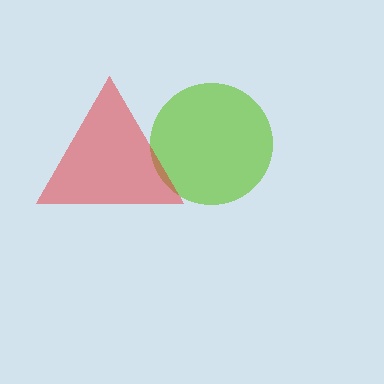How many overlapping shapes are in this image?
There are 2 overlapping shapes in the image.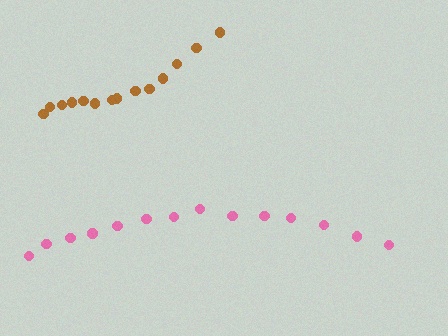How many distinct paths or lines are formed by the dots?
There are 2 distinct paths.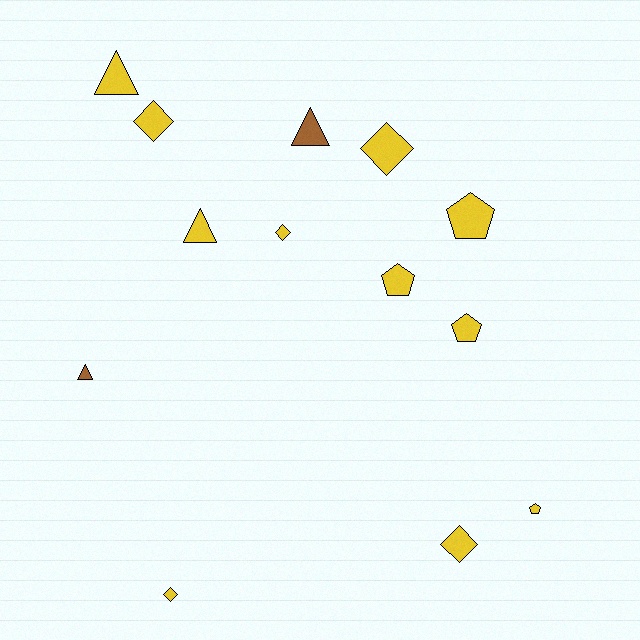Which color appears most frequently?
Yellow, with 11 objects.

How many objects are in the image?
There are 13 objects.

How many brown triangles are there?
There are 2 brown triangles.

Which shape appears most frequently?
Diamond, with 5 objects.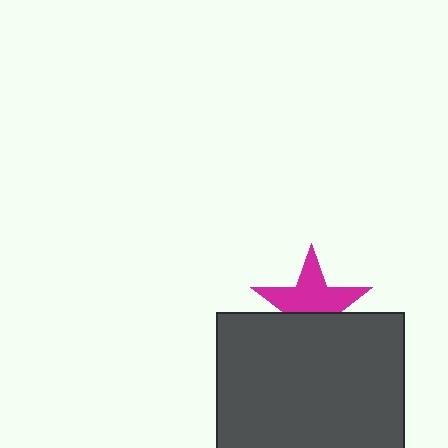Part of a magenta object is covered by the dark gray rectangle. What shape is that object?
It is a star.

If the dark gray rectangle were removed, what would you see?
You would see the complete magenta star.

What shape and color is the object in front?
The object in front is a dark gray rectangle.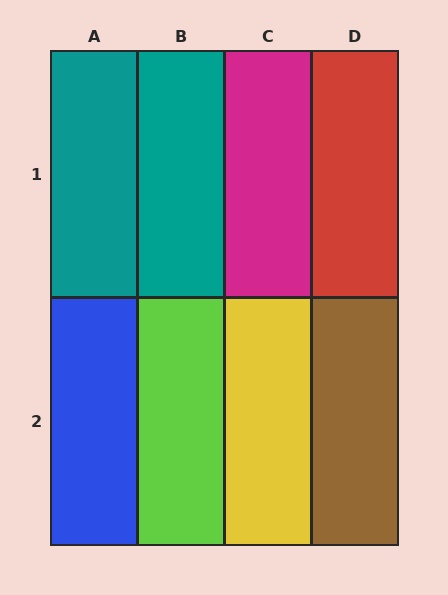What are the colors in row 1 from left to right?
Teal, teal, magenta, red.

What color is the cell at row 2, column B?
Lime.